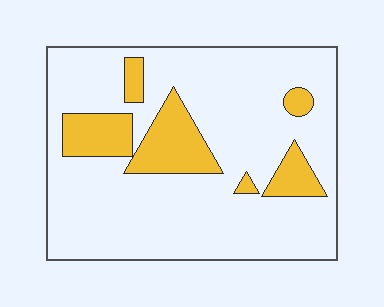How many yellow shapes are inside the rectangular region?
6.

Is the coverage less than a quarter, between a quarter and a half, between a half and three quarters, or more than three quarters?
Less than a quarter.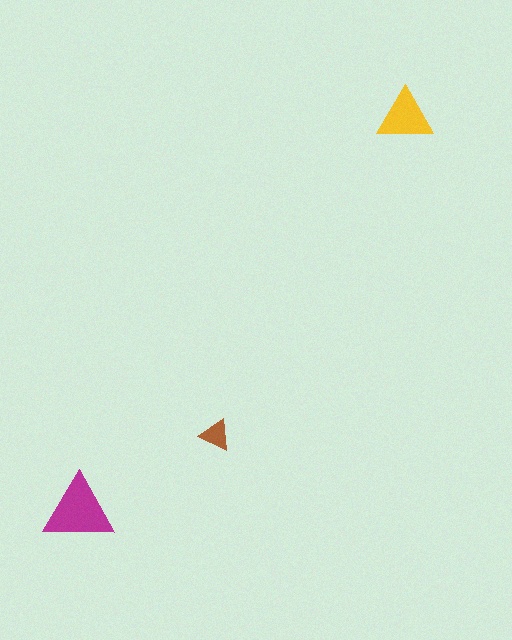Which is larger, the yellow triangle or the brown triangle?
The yellow one.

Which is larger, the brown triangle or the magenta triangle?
The magenta one.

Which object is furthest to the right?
The yellow triangle is rightmost.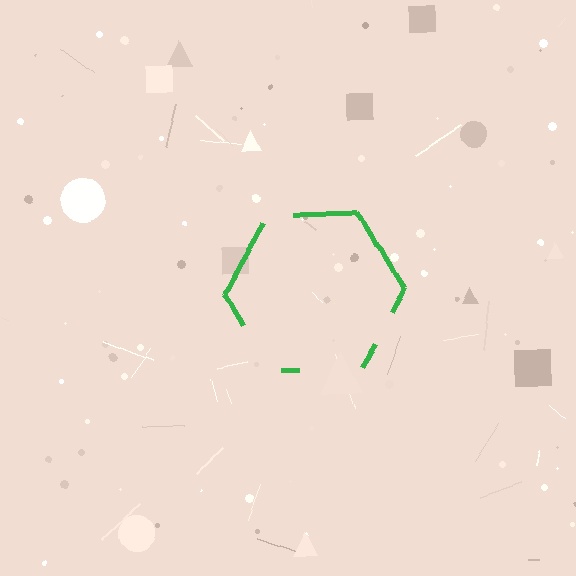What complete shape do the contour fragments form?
The contour fragments form a hexagon.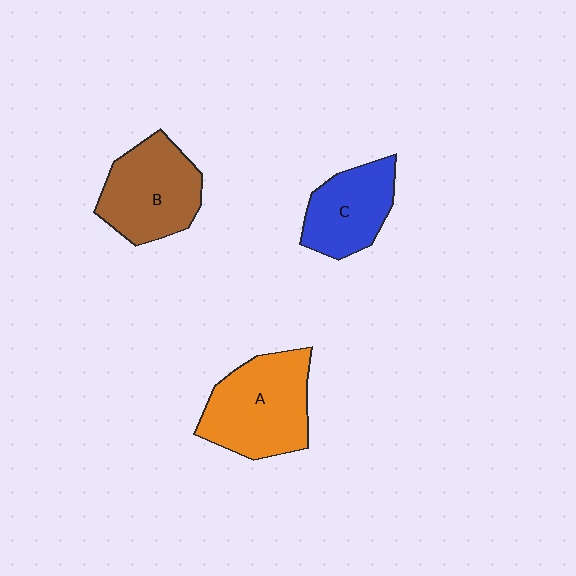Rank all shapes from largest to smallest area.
From largest to smallest: A (orange), B (brown), C (blue).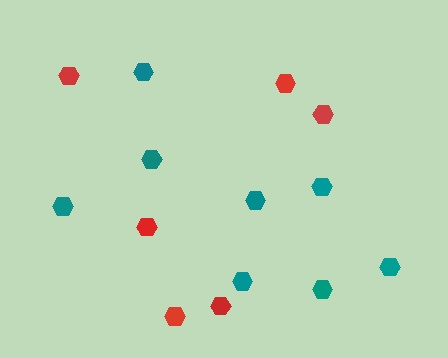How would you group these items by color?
There are 2 groups: one group of red hexagons (6) and one group of teal hexagons (8).